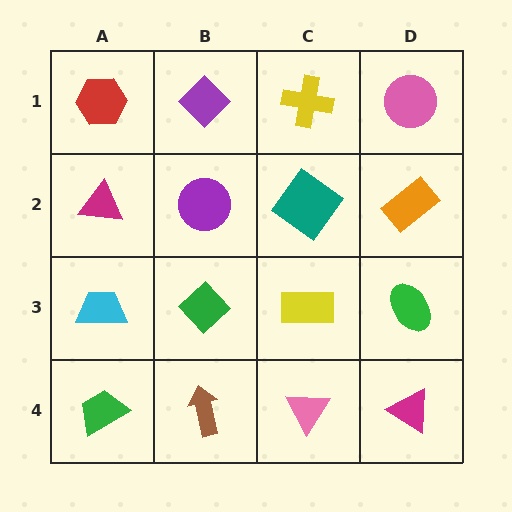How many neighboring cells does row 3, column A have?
3.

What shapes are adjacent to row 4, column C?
A yellow rectangle (row 3, column C), a brown arrow (row 4, column B), a magenta triangle (row 4, column D).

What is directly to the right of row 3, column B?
A yellow rectangle.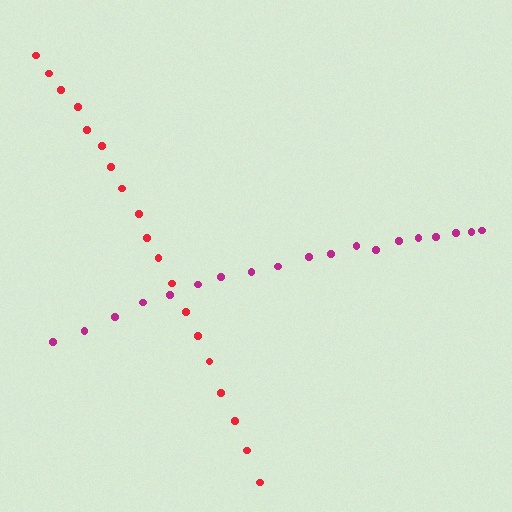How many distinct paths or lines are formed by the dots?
There are 2 distinct paths.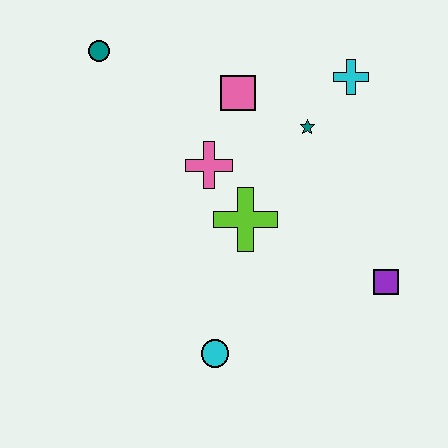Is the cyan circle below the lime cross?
Yes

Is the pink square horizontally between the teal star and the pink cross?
Yes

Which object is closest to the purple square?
The lime cross is closest to the purple square.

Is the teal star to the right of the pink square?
Yes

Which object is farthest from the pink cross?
The purple square is farthest from the pink cross.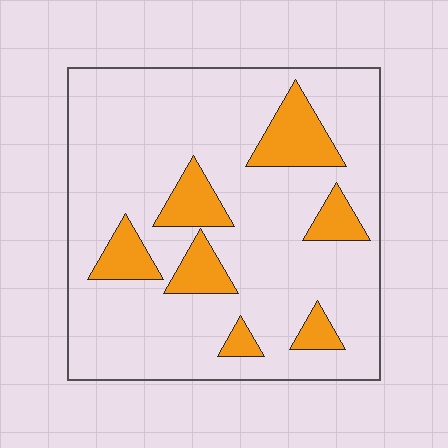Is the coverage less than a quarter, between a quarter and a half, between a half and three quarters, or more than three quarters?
Less than a quarter.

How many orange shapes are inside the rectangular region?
7.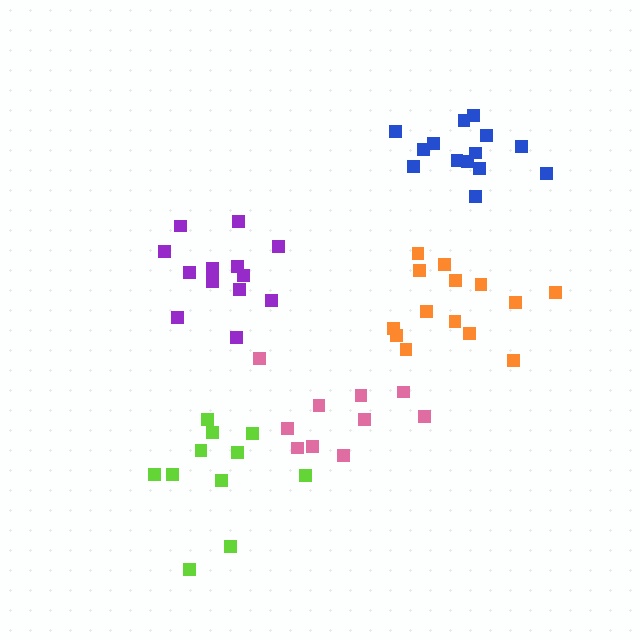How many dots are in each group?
Group 1: 14 dots, Group 2: 11 dots, Group 3: 14 dots, Group 4: 10 dots, Group 5: 14 dots (63 total).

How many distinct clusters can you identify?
There are 5 distinct clusters.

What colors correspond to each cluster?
The clusters are colored: blue, lime, purple, pink, orange.